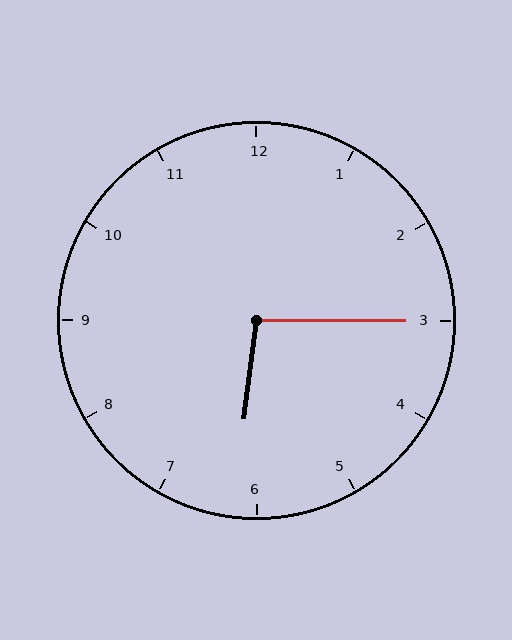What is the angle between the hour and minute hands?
Approximately 98 degrees.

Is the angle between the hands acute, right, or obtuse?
It is obtuse.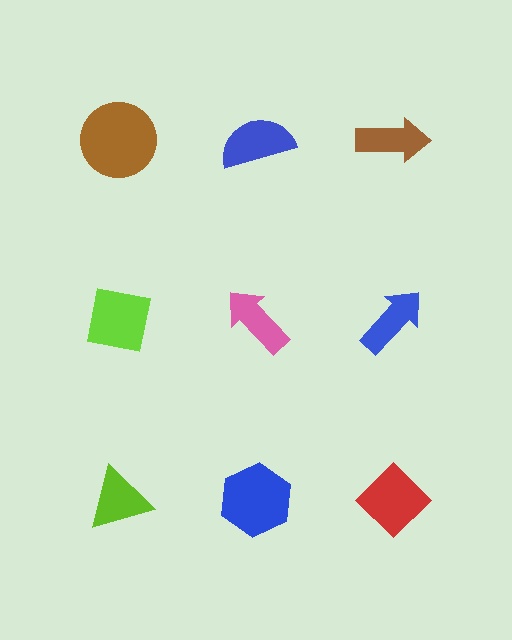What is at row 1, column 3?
A brown arrow.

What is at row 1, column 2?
A blue semicircle.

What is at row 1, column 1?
A brown circle.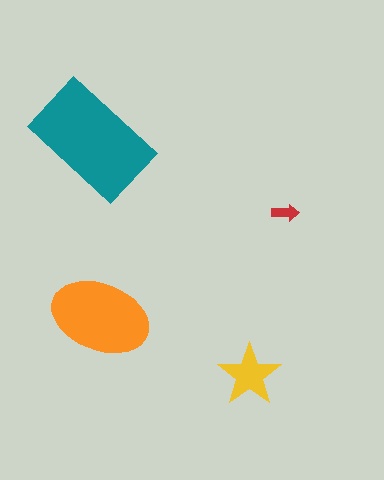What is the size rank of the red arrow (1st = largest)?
4th.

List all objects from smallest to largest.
The red arrow, the yellow star, the orange ellipse, the teal rectangle.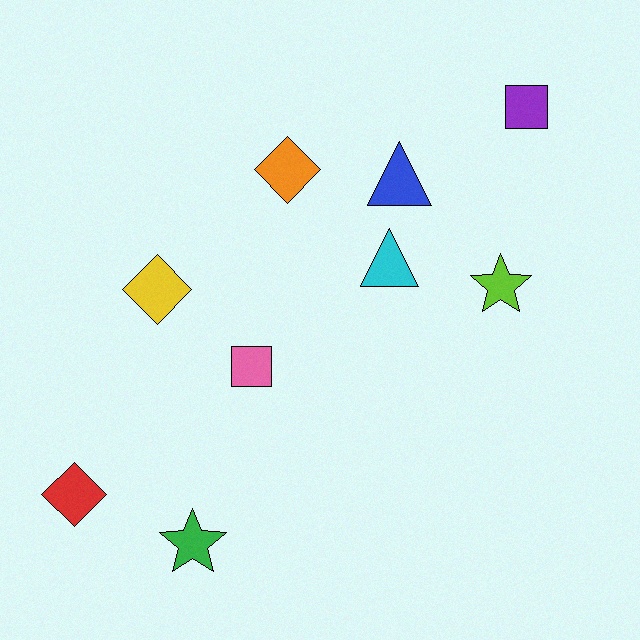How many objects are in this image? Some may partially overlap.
There are 9 objects.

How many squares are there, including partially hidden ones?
There are 2 squares.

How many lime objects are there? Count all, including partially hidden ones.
There is 1 lime object.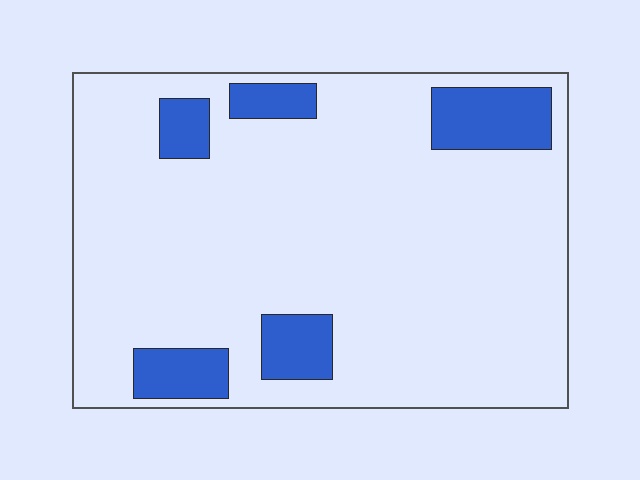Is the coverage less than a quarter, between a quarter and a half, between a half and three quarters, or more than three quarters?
Less than a quarter.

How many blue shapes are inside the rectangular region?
5.